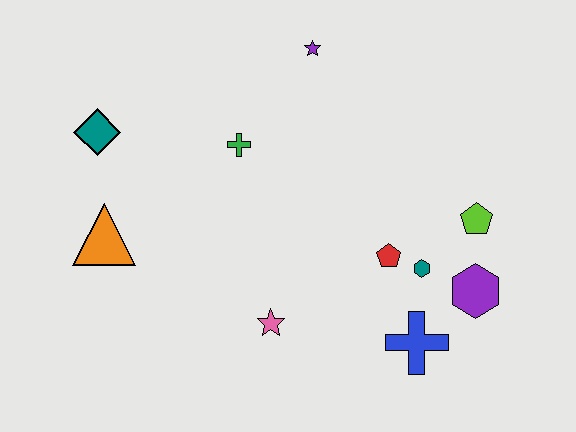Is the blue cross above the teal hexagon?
No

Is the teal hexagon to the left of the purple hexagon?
Yes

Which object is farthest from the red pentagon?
The teal diamond is farthest from the red pentagon.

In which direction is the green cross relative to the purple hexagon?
The green cross is to the left of the purple hexagon.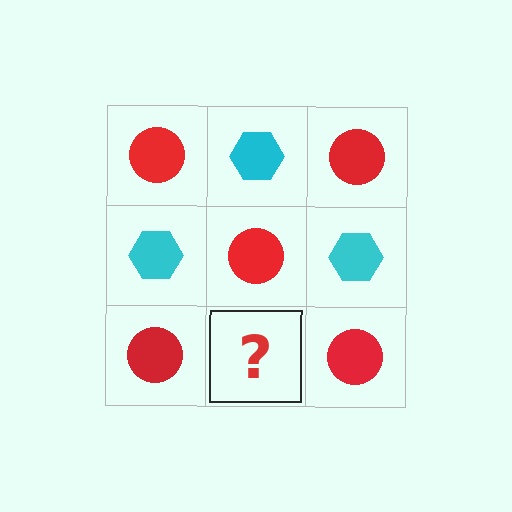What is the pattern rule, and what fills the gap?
The rule is that it alternates red circle and cyan hexagon in a checkerboard pattern. The gap should be filled with a cyan hexagon.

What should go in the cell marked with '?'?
The missing cell should contain a cyan hexagon.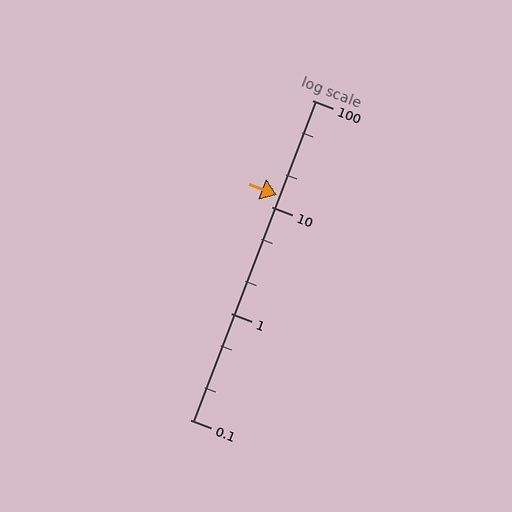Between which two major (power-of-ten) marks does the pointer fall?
The pointer is between 10 and 100.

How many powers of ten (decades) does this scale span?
The scale spans 3 decades, from 0.1 to 100.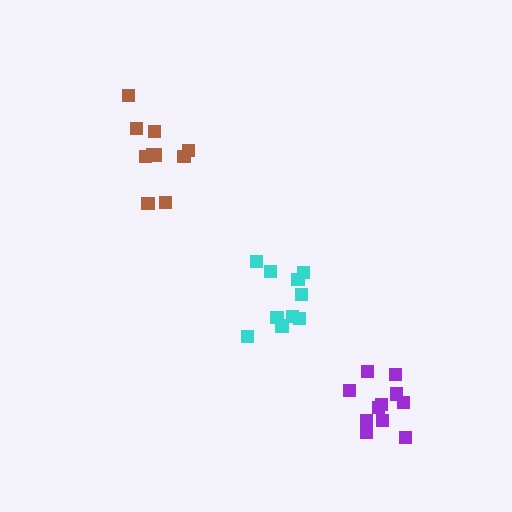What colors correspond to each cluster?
The clusters are colored: brown, cyan, purple.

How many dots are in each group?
Group 1: 10 dots, Group 2: 10 dots, Group 3: 11 dots (31 total).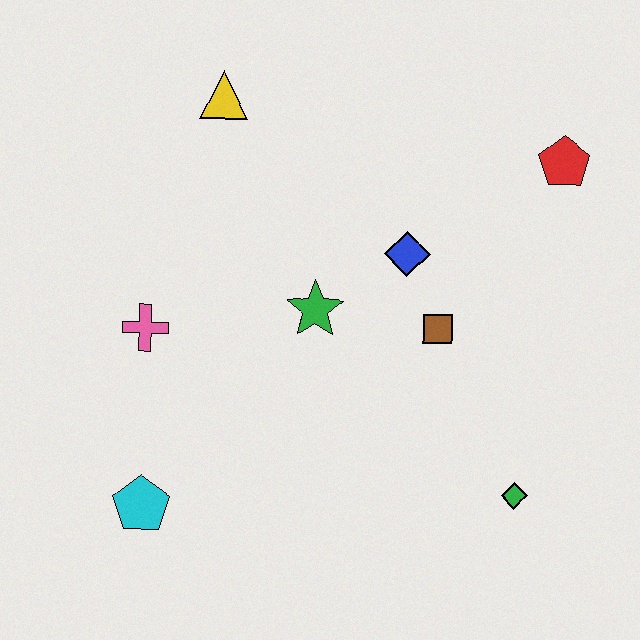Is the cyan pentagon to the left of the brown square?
Yes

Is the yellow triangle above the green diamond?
Yes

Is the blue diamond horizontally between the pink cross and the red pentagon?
Yes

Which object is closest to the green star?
The blue diamond is closest to the green star.